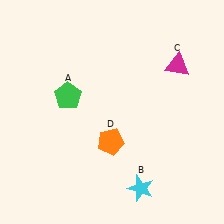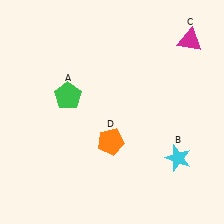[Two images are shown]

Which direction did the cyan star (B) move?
The cyan star (B) moved right.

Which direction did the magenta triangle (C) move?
The magenta triangle (C) moved up.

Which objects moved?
The objects that moved are: the cyan star (B), the magenta triangle (C).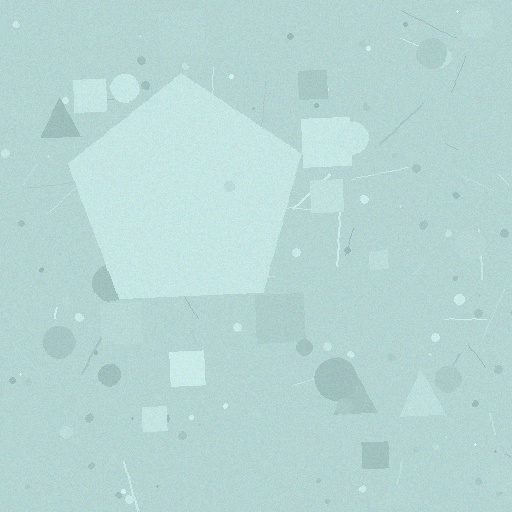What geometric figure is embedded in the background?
A pentagon is embedded in the background.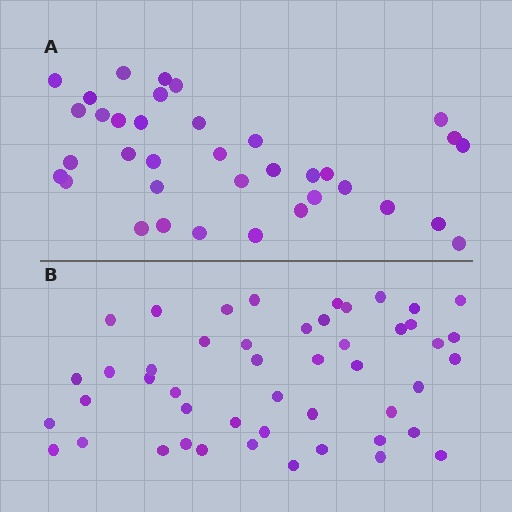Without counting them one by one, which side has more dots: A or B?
Region B (the bottom region) has more dots.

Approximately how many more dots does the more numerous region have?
Region B has roughly 12 or so more dots than region A.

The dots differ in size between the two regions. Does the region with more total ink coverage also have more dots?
No. Region A has more total ink coverage because its dots are larger, but region B actually contains more individual dots. Total area can be misleading — the number of items is what matters here.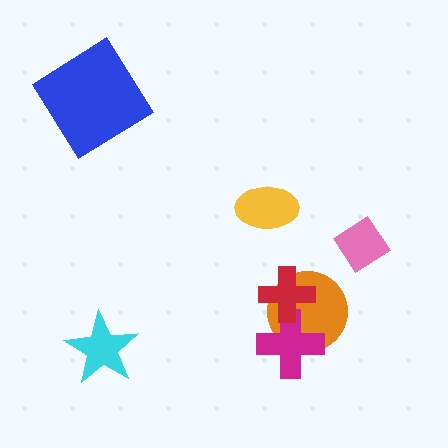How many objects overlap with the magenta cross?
2 objects overlap with the magenta cross.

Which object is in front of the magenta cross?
The red cross is in front of the magenta cross.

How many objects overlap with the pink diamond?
0 objects overlap with the pink diamond.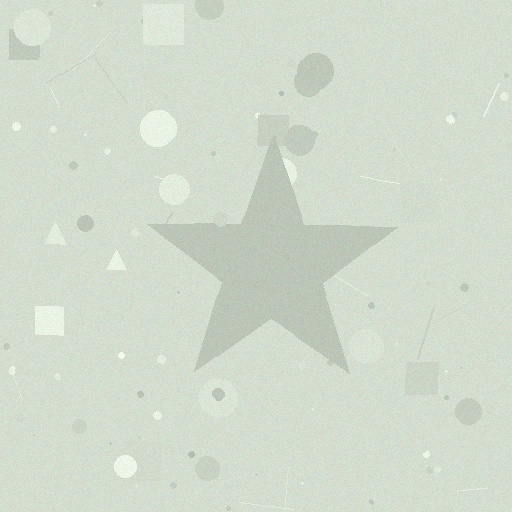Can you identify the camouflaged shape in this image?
The camouflaged shape is a star.